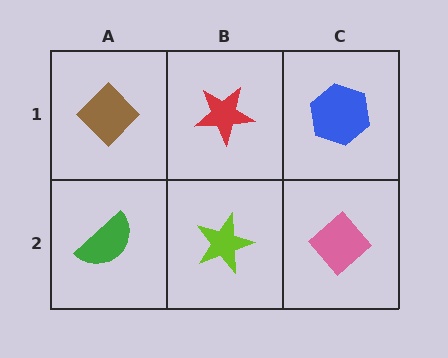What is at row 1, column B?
A red star.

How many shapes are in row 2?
3 shapes.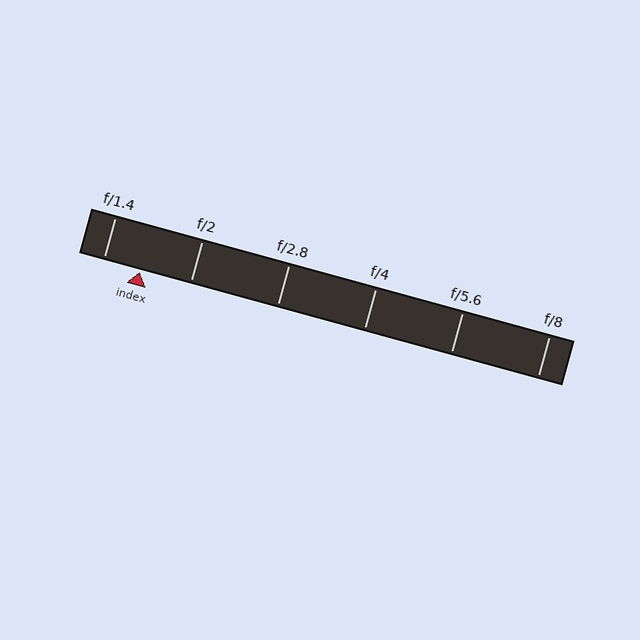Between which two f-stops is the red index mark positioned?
The index mark is between f/1.4 and f/2.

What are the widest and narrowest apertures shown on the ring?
The widest aperture shown is f/1.4 and the narrowest is f/8.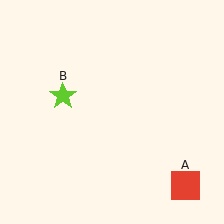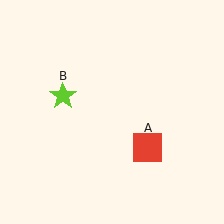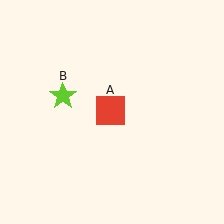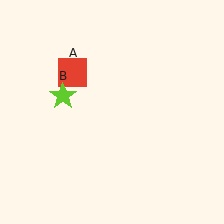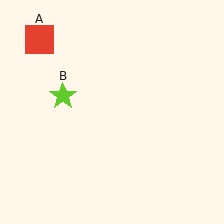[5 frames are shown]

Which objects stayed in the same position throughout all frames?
Lime star (object B) remained stationary.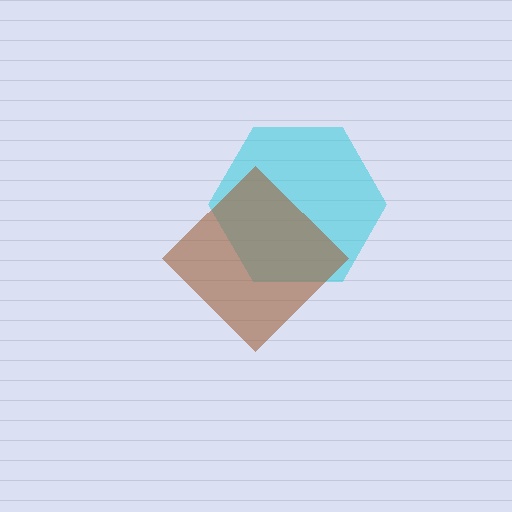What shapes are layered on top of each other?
The layered shapes are: a cyan hexagon, a brown diamond.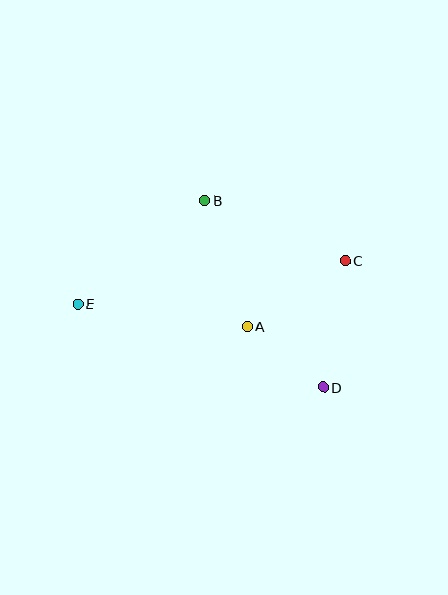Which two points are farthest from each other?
Points C and E are farthest from each other.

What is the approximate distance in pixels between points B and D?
The distance between B and D is approximately 221 pixels.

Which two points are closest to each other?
Points A and D are closest to each other.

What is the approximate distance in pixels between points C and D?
The distance between C and D is approximately 129 pixels.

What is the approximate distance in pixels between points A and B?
The distance between A and B is approximately 133 pixels.